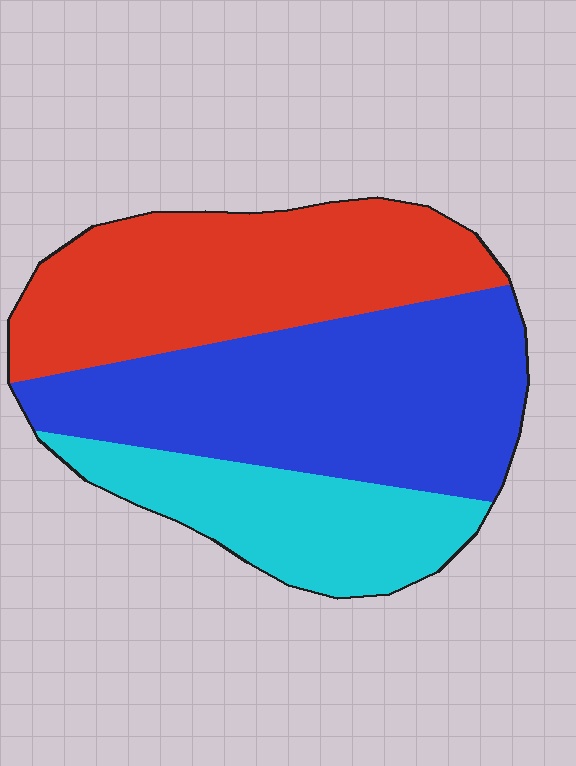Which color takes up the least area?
Cyan, at roughly 20%.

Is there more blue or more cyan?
Blue.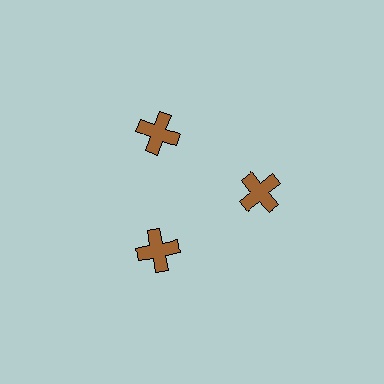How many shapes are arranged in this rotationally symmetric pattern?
There are 3 shapes, arranged in 3 groups of 1.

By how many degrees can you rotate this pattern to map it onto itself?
The pattern maps onto itself every 120 degrees of rotation.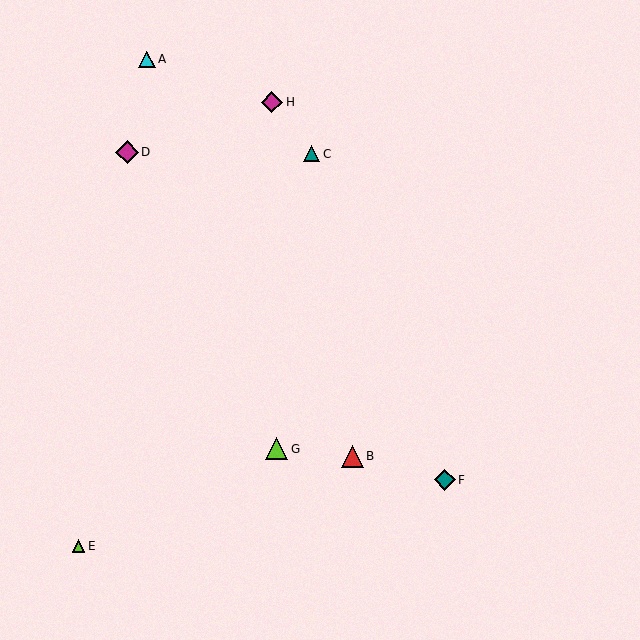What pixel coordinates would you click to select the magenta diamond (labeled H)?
Click at (272, 102) to select the magenta diamond H.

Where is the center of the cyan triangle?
The center of the cyan triangle is at (147, 59).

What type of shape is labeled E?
Shape E is a lime triangle.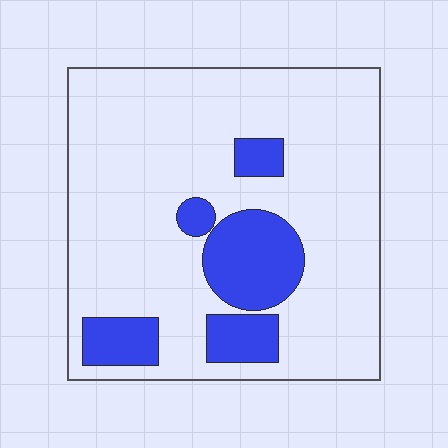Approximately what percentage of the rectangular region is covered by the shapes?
Approximately 20%.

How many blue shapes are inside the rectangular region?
5.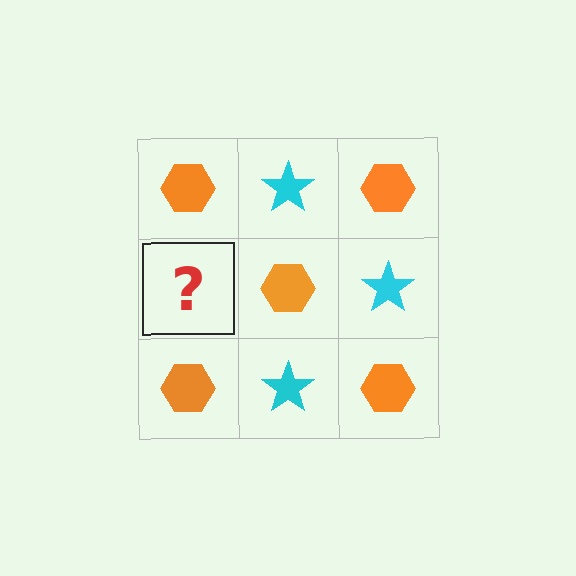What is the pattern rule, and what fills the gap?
The rule is that it alternates orange hexagon and cyan star in a checkerboard pattern. The gap should be filled with a cyan star.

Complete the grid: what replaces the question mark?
The question mark should be replaced with a cyan star.